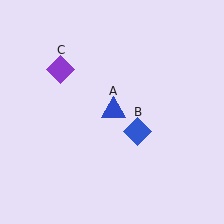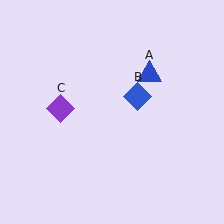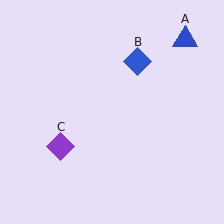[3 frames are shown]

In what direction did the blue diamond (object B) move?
The blue diamond (object B) moved up.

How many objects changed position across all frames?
3 objects changed position: blue triangle (object A), blue diamond (object B), purple diamond (object C).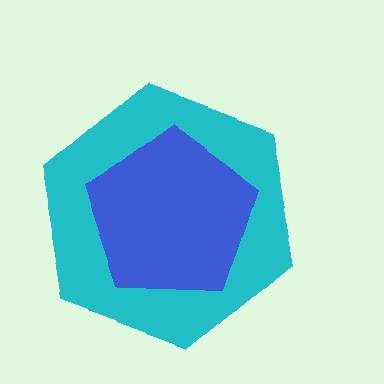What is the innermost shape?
The blue pentagon.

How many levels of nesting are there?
2.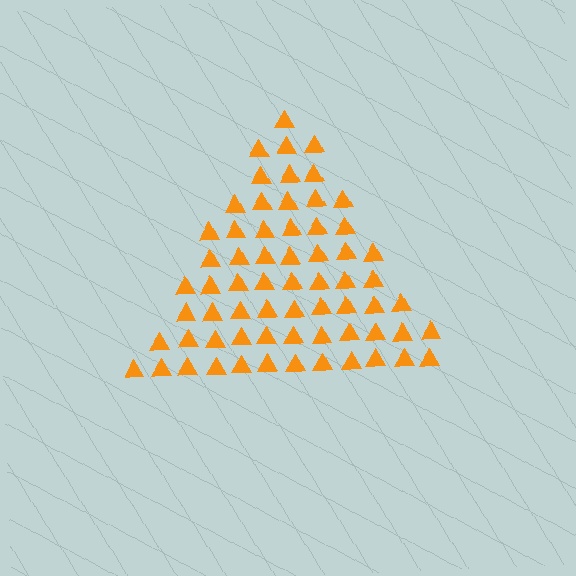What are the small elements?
The small elements are triangles.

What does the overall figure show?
The overall figure shows a triangle.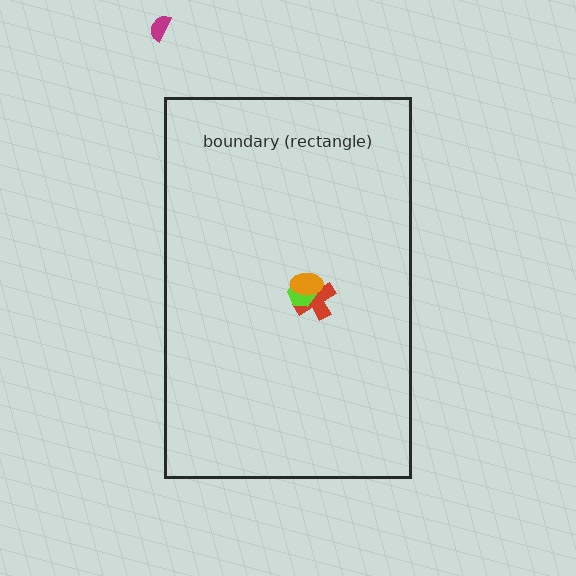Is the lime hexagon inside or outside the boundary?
Inside.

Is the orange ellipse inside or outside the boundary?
Inside.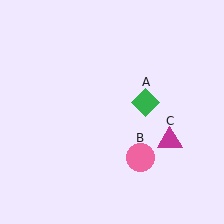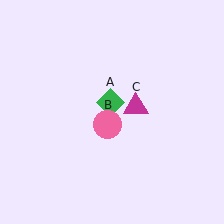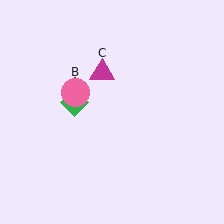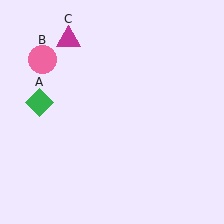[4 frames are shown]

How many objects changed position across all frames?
3 objects changed position: green diamond (object A), pink circle (object B), magenta triangle (object C).